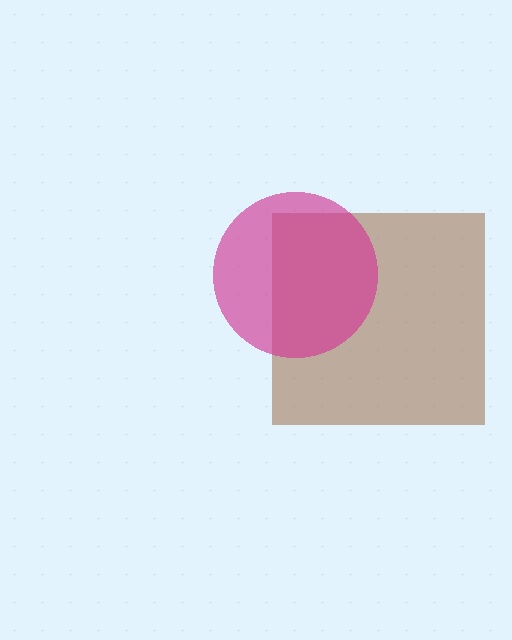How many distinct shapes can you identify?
There are 2 distinct shapes: a brown square, a magenta circle.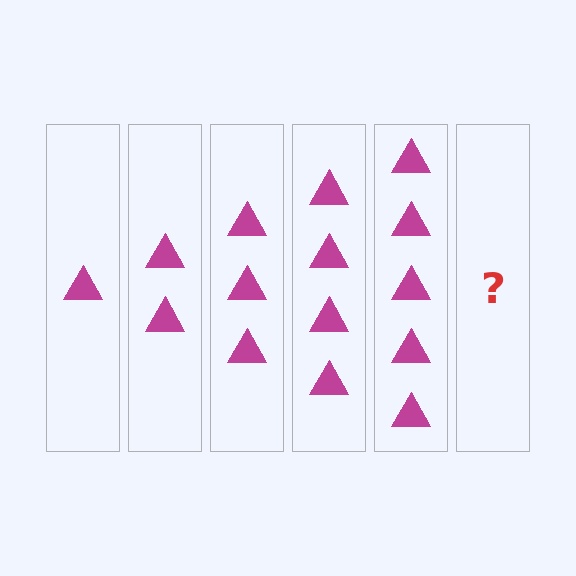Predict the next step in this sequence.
The next step is 6 triangles.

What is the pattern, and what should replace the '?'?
The pattern is that each step adds one more triangle. The '?' should be 6 triangles.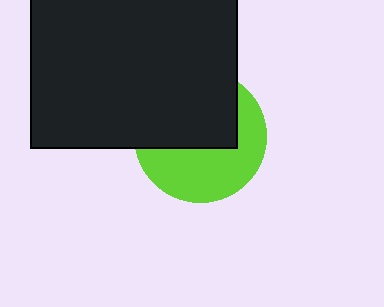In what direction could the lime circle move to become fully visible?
The lime circle could move down. That would shift it out from behind the black rectangle entirely.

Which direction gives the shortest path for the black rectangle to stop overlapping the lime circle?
Moving up gives the shortest separation.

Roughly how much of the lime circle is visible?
About half of it is visible (roughly 49%).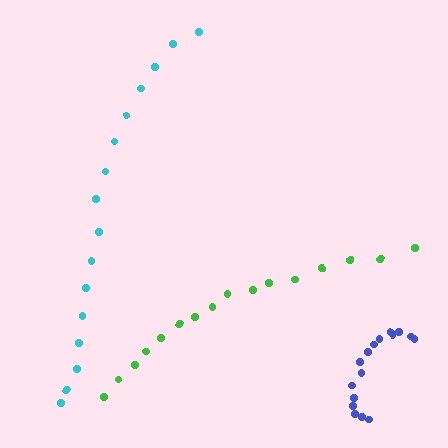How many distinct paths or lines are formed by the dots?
There are 3 distinct paths.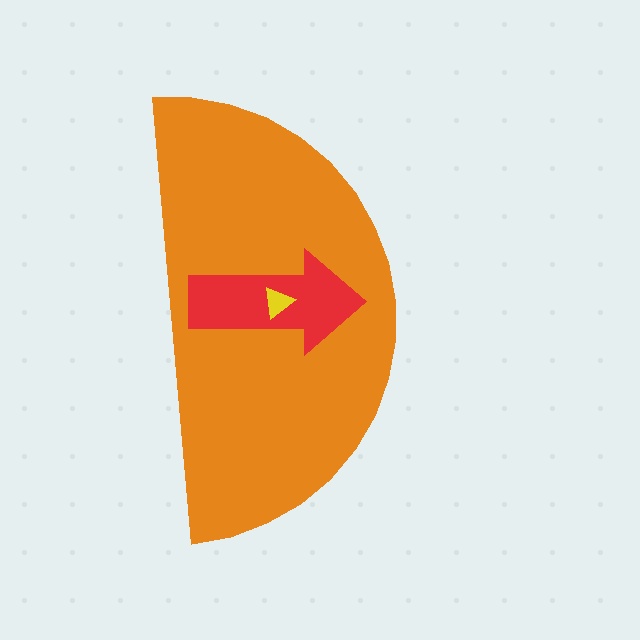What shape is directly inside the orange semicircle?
The red arrow.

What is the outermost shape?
The orange semicircle.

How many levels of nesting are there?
3.